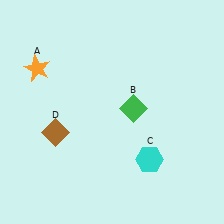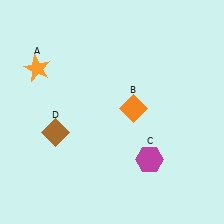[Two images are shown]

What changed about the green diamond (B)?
In Image 1, B is green. In Image 2, it changed to orange.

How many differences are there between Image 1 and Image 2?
There are 2 differences between the two images.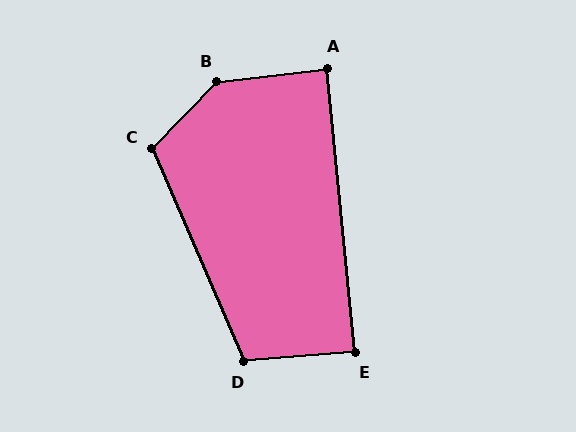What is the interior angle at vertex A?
Approximately 89 degrees (approximately right).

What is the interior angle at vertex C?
Approximately 112 degrees (obtuse).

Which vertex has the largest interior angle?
B, at approximately 141 degrees.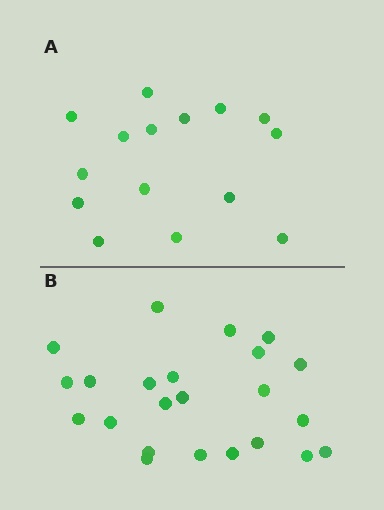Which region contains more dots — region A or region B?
Region B (the bottom region) has more dots.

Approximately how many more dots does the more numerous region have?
Region B has roughly 8 or so more dots than region A.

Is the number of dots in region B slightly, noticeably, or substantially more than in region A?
Region B has substantially more. The ratio is roughly 1.5 to 1.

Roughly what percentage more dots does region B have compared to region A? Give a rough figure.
About 55% more.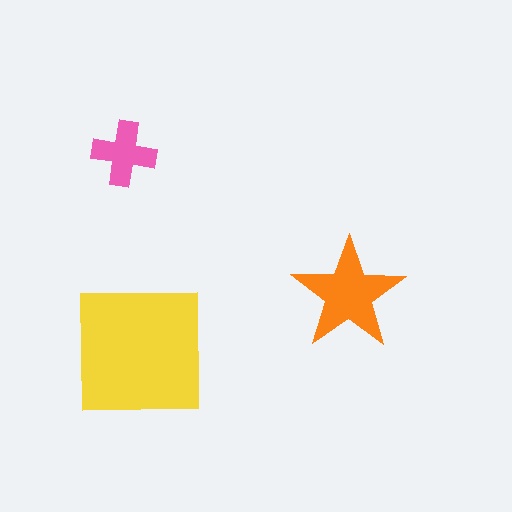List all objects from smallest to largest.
The pink cross, the orange star, the yellow square.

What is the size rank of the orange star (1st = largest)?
2nd.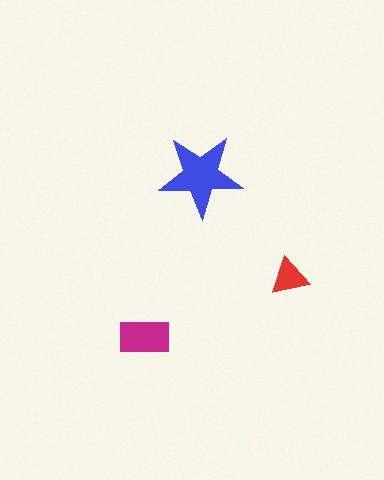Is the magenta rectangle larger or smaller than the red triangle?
Larger.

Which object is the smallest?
The red triangle.